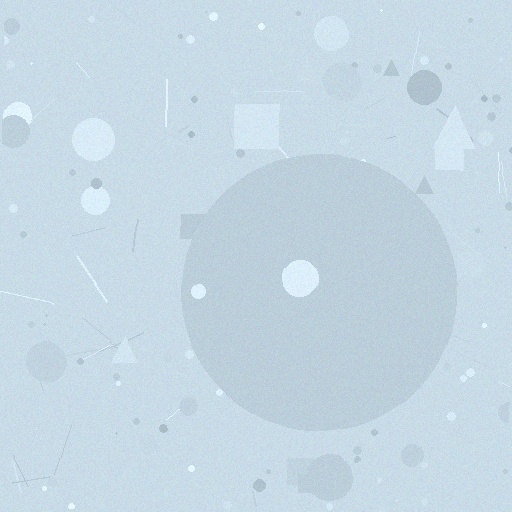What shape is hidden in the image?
A circle is hidden in the image.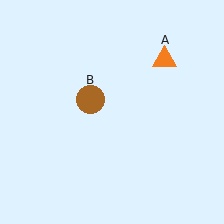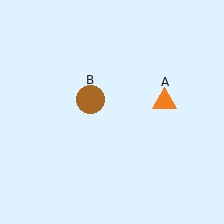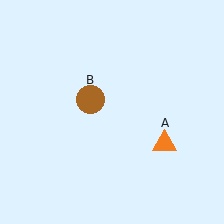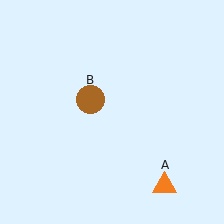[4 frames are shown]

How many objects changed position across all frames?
1 object changed position: orange triangle (object A).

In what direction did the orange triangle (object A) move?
The orange triangle (object A) moved down.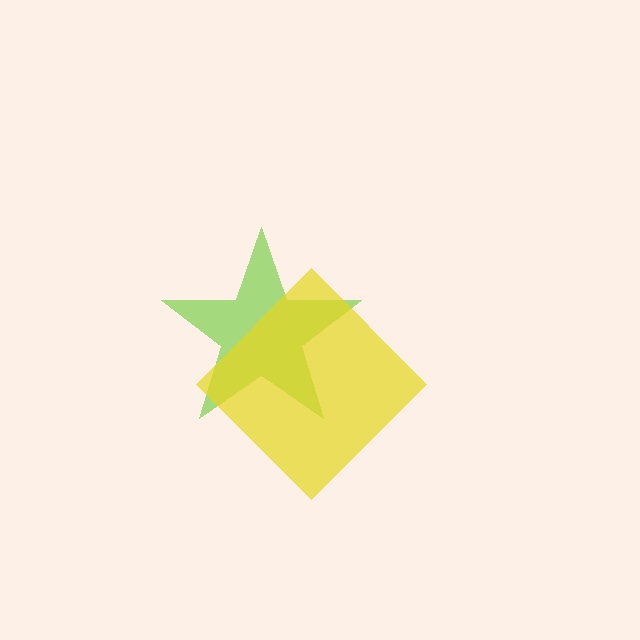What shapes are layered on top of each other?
The layered shapes are: a lime star, a yellow diamond.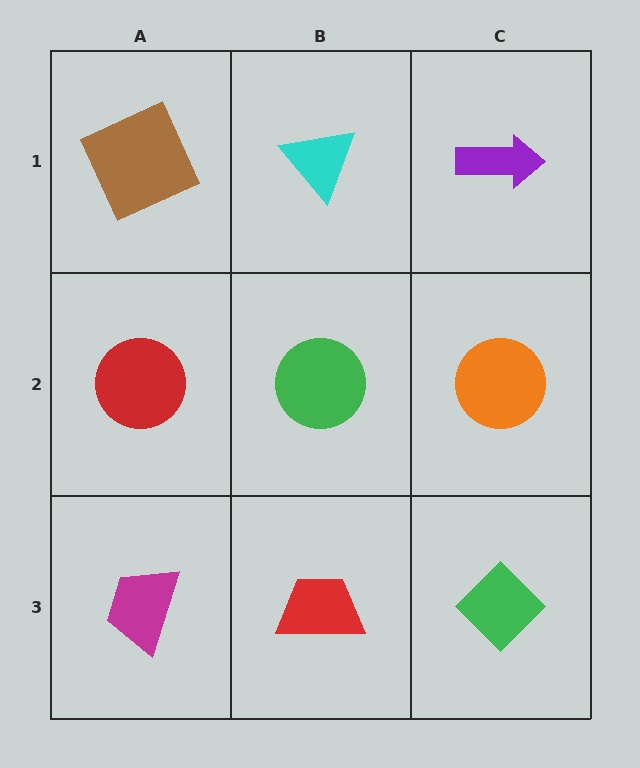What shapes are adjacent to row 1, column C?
An orange circle (row 2, column C), a cyan triangle (row 1, column B).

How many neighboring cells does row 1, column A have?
2.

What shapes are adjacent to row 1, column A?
A red circle (row 2, column A), a cyan triangle (row 1, column B).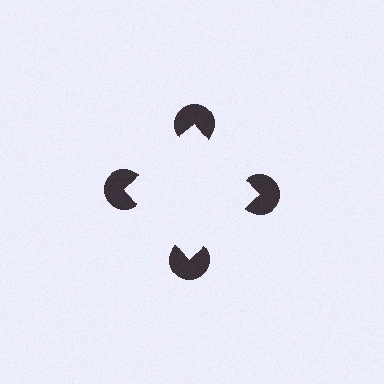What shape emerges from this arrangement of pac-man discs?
An illusory square — its edges are inferred from the aligned wedge cuts in the pac-man discs, not physically drawn.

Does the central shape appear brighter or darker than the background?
It typically appears slightly brighter than the background, even though no actual brightness change is drawn.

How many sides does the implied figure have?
4 sides.